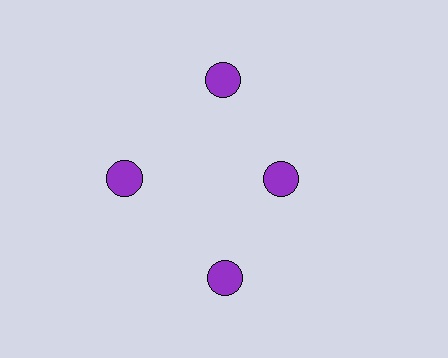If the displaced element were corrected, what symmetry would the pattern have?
It would have 4-fold rotational symmetry — the pattern would map onto itself every 90 degrees.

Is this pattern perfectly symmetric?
No. The 4 purple circles are arranged in a ring, but one element near the 3 o'clock position is pulled inward toward the center, breaking the 4-fold rotational symmetry.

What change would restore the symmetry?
The symmetry would be restored by moving it outward, back onto the ring so that all 4 circles sit at equal angles and equal distance from the center.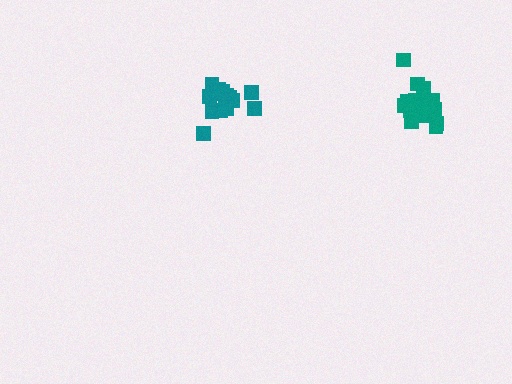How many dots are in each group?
Group 1: 16 dots, Group 2: 21 dots (37 total).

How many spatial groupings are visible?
There are 2 spatial groupings.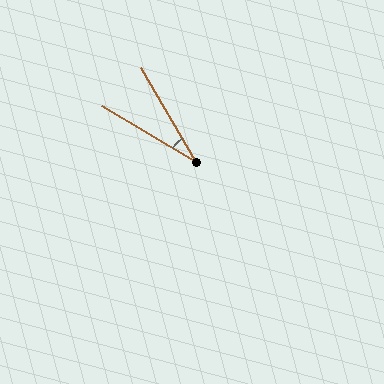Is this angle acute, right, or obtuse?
It is acute.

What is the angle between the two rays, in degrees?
Approximately 29 degrees.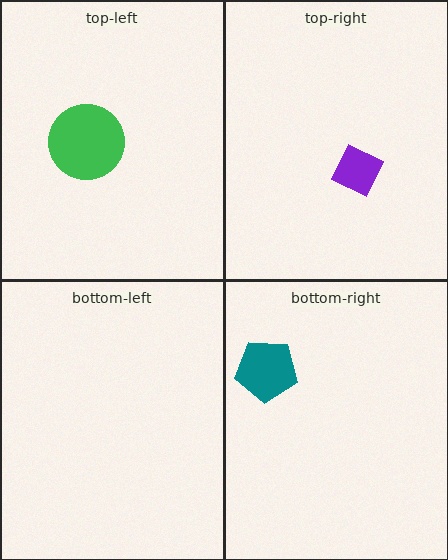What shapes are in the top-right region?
The purple diamond.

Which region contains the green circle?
The top-left region.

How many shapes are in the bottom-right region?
1.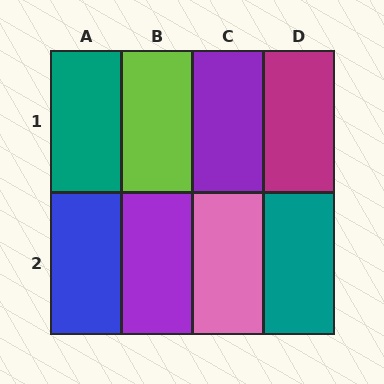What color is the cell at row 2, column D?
Teal.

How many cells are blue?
1 cell is blue.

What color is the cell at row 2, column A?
Blue.